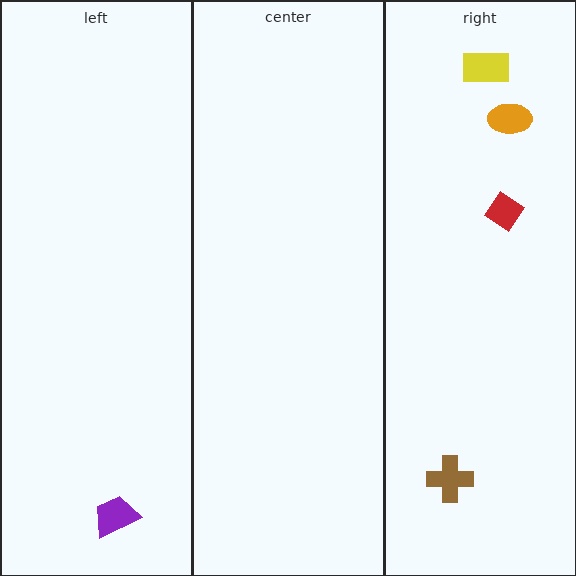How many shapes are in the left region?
1.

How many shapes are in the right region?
4.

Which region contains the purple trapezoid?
The left region.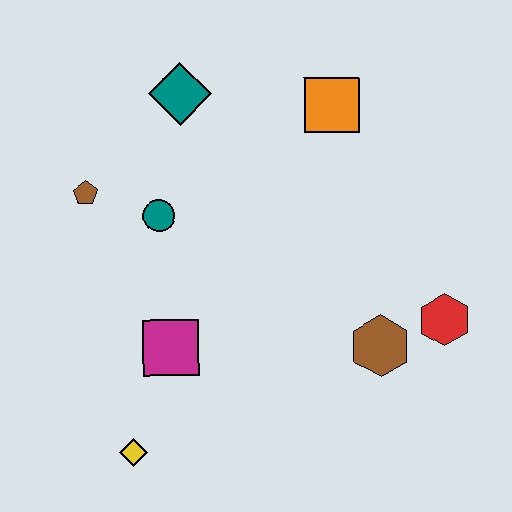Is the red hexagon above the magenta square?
Yes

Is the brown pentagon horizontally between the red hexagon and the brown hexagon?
No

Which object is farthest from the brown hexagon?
The brown pentagon is farthest from the brown hexagon.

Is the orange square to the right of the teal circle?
Yes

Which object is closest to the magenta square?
The yellow diamond is closest to the magenta square.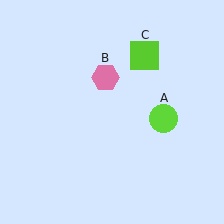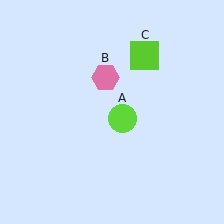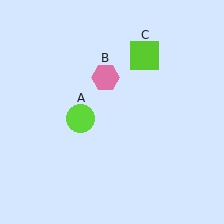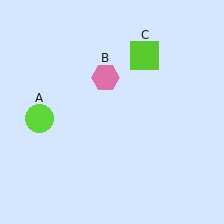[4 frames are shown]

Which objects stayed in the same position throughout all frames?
Pink hexagon (object B) and lime square (object C) remained stationary.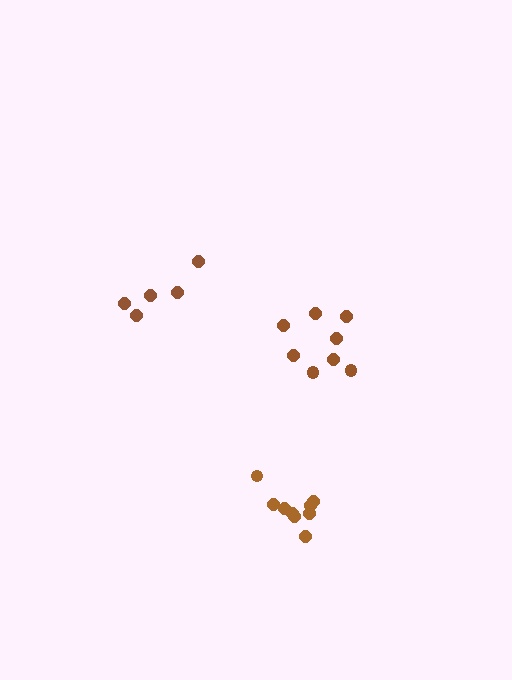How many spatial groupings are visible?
There are 3 spatial groupings.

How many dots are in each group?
Group 1: 8 dots, Group 2: 5 dots, Group 3: 9 dots (22 total).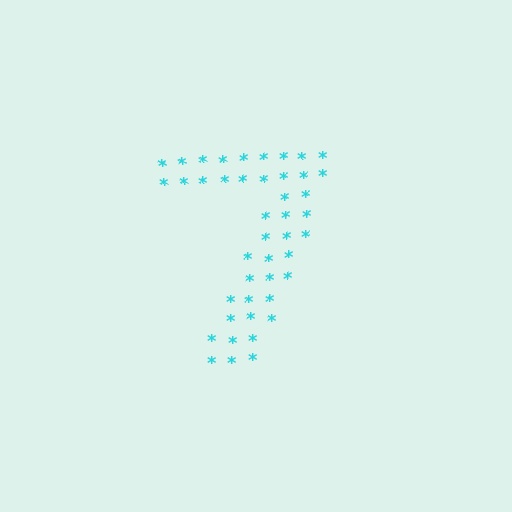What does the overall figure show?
The overall figure shows the digit 7.